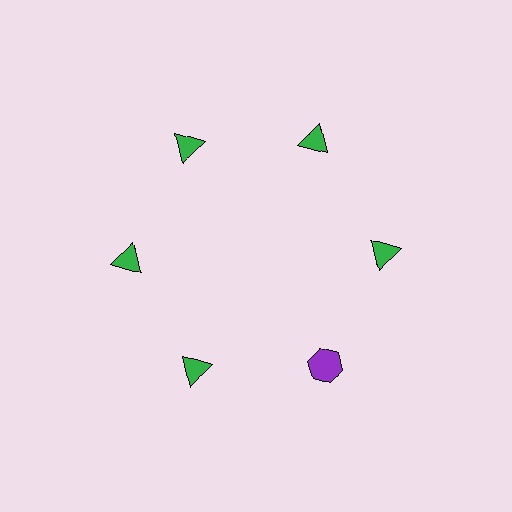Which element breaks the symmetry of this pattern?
The purple hexagon at roughly the 5 o'clock position breaks the symmetry. All other shapes are green triangles.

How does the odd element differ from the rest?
It differs in both color (purple instead of green) and shape (hexagon instead of triangle).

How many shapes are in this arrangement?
There are 6 shapes arranged in a ring pattern.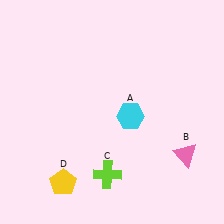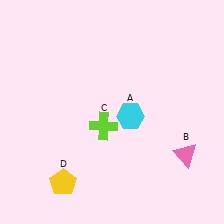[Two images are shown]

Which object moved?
The lime cross (C) moved up.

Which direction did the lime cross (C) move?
The lime cross (C) moved up.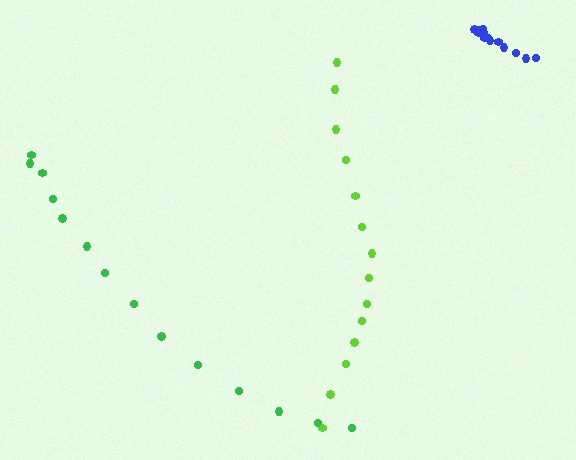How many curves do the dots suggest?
There are 3 distinct paths.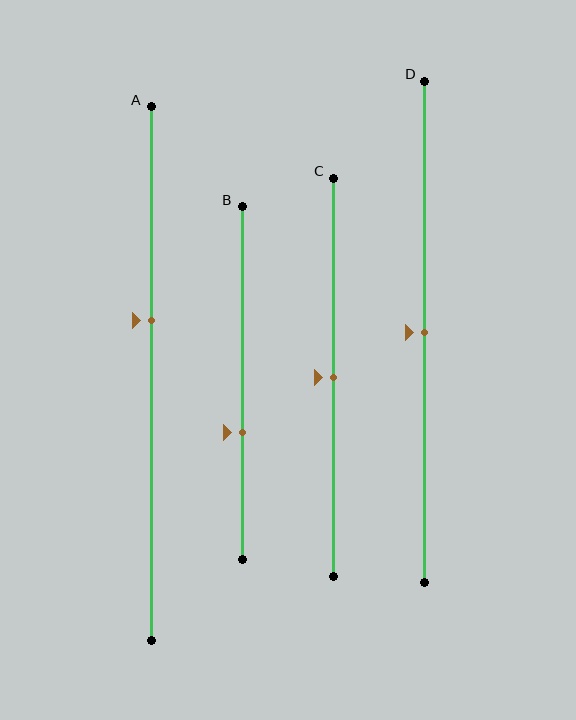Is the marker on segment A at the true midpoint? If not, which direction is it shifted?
No, the marker on segment A is shifted upward by about 10% of the segment length.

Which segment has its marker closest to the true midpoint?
Segment C has its marker closest to the true midpoint.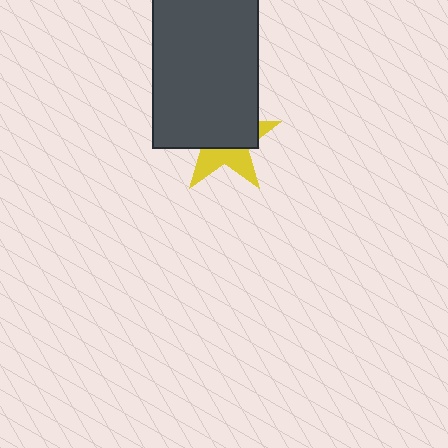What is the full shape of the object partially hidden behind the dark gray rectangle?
The partially hidden object is a yellow star.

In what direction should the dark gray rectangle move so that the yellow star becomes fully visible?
The dark gray rectangle should move up. That is the shortest direction to clear the overlap and leave the yellow star fully visible.